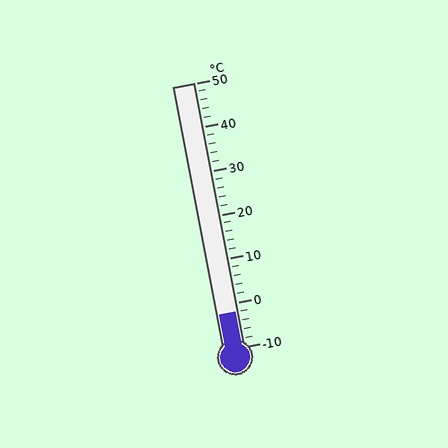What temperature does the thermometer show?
The thermometer shows approximately -2°C.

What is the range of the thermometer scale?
The thermometer scale ranges from -10°C to 50°C.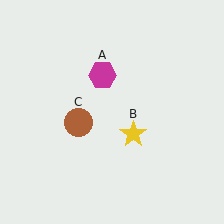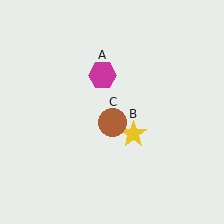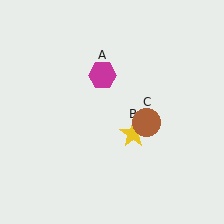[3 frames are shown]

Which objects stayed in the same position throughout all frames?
Magenta hexagon (object A) and yellow star (object B) remained stationary.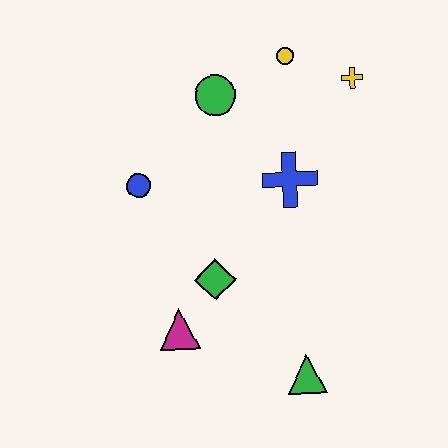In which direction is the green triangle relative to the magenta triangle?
The green triangle is to the right of the magenta triangle.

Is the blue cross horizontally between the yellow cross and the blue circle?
Yes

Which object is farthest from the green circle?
The green triangle is farthest from the green circle.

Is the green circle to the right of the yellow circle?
No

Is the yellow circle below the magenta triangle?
No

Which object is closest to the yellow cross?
The yellow circle is closest to the yellow cross.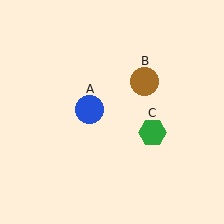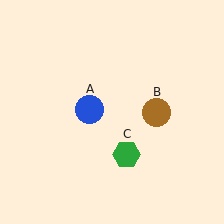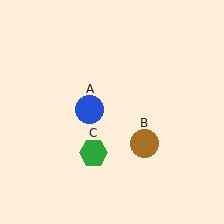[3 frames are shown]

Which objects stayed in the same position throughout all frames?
Blue circle (object A) remained stationary.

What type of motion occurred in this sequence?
The brown circle (object B), green hexagon (object C) rotated clockwise around the center of the scene.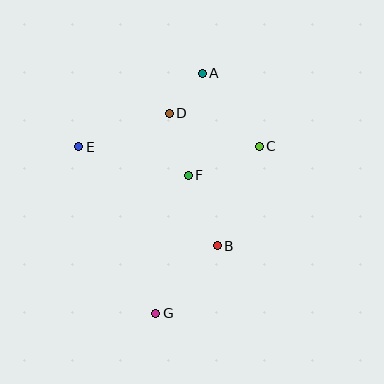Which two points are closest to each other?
Points A and D are closest to each other.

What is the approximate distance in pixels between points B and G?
The distance between B and G is approximately 91 pixels.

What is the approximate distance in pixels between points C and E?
The distance between C and E is approximately 181 pixels.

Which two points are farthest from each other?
Points A and G are farthest from each other.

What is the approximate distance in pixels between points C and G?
The distance between C and G is approximately 197 pixels.